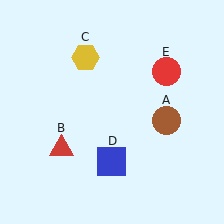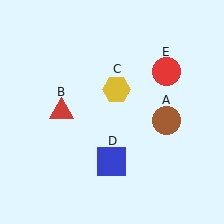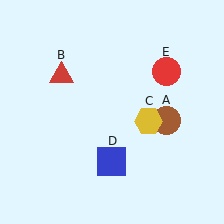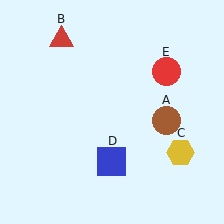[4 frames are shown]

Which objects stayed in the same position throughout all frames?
Brown circle (object A) and blue square (object D) and red circle (object E) remained stationary.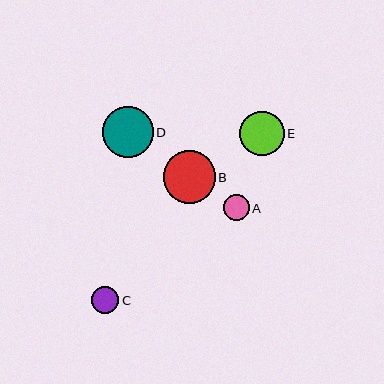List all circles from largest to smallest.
From largest to smallest: B, D, E, C, A.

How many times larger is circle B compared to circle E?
Circle B is approximately 1.2 times the size of circle E.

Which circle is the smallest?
Circle A is the smallest with a size of approximately 26 pixels.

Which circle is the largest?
Circle B is the largest with a size of approximately 52 pixels.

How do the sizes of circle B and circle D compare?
Circle B and circle D are approximately the same size.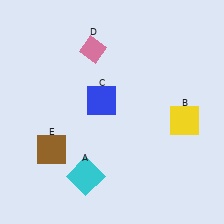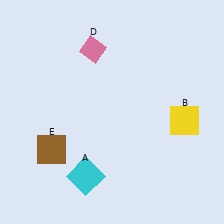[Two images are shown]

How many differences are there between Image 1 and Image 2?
There is 1 difference between the two images.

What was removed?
The blue square (C) was removed in Image 2.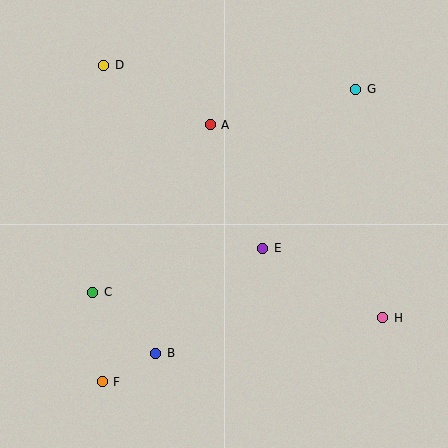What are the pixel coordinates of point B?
Point B is at (156, 353).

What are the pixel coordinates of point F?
Point F is at (102, 382).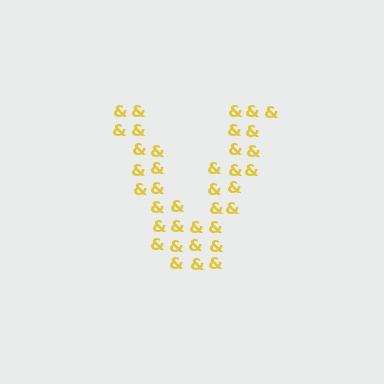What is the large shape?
The large shape is the letter V.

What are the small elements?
The small elements are ampersands.